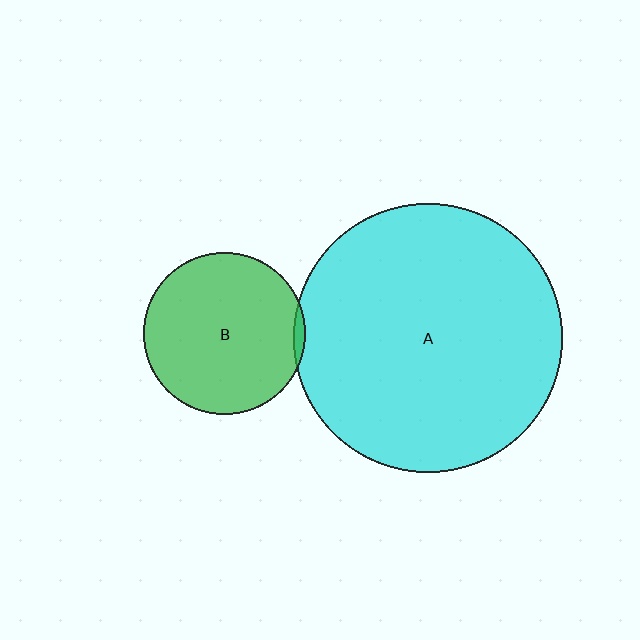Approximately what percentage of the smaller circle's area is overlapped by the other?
Approximately 5%.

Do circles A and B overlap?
Yes.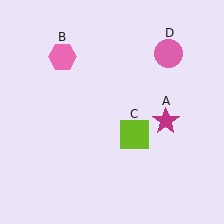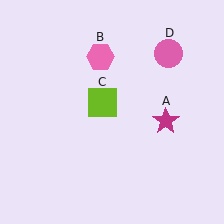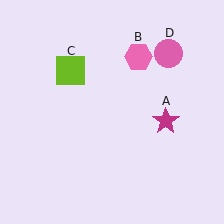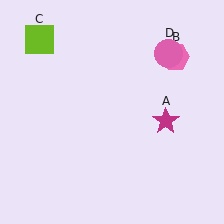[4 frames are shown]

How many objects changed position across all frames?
2 objects changed position: pink hexagon (object B), lime square (object C).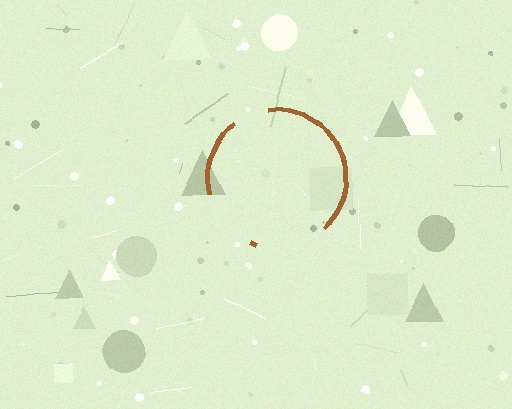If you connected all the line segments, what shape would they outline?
They would outline a circle.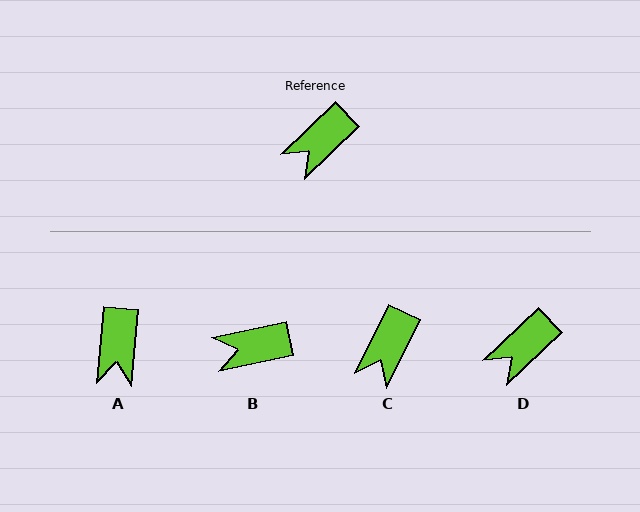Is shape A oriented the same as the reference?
No, it is off by about 41 degrees.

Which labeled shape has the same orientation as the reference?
D.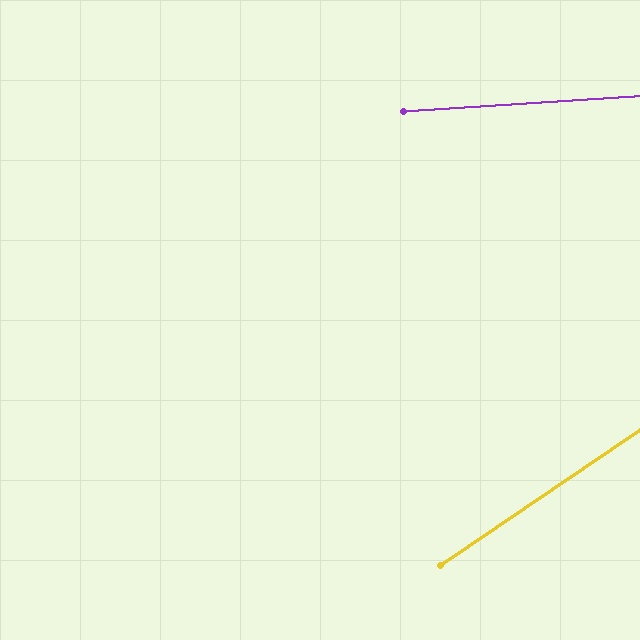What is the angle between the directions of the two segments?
Approximately 31 degrees.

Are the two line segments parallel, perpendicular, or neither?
Neither parallel nor perpendicular — they differ by about 31°.